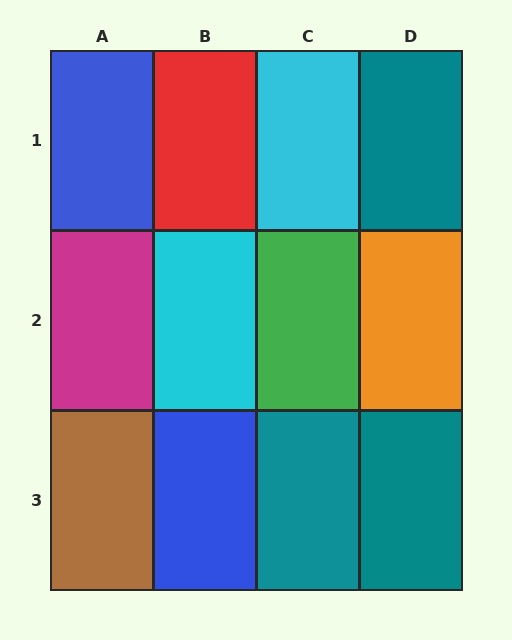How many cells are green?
1 cell is green.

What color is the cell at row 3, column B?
Blue.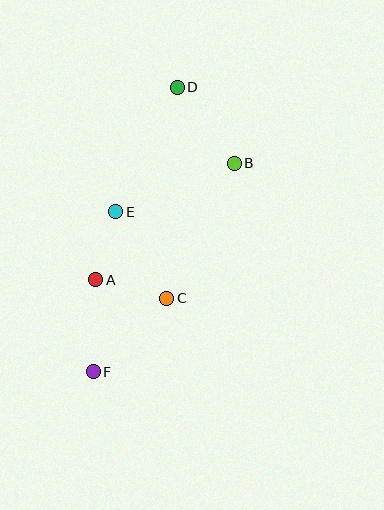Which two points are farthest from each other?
Points D and F are farthest from each other.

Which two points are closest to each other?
Points A and E are closest to each other.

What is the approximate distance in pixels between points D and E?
The distance between D and E is approximately 139 pixels.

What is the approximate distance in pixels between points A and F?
The distance between A and F is approximately 92 pixels.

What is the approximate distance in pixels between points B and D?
The distance between B and D is approximately 95 pixels.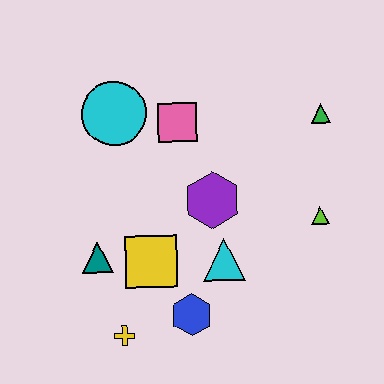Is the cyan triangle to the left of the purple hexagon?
No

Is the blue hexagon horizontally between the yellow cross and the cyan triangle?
Yes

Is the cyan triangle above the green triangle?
No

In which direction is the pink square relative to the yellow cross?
The pink square is above the yellow cross.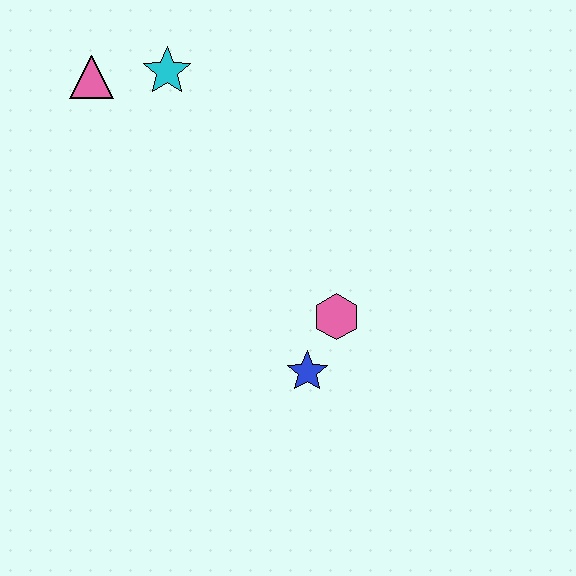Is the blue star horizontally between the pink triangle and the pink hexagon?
Yes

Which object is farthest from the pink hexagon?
The pink triangle is farthest from the pink hexagon.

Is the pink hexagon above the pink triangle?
No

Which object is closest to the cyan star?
The pink triangle is closest to the cyan star.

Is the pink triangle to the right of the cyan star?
No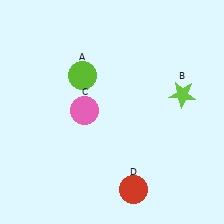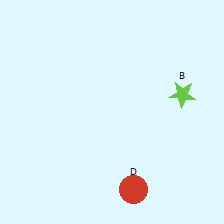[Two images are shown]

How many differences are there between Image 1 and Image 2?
There are 2 differences between the two images.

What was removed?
The lime circle (A), the pink circle (C) were removed in Image 2.